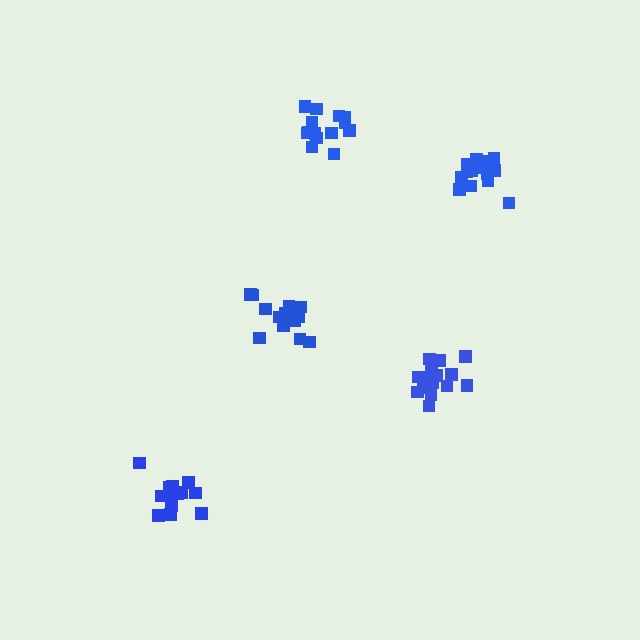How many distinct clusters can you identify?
There are 5 distinct clusters.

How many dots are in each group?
Group 1: 18 dots, Group 2: 16 dots, Group 3: 13 dots, Group 4: 14 dots, Group 5: 14 dots (75 total).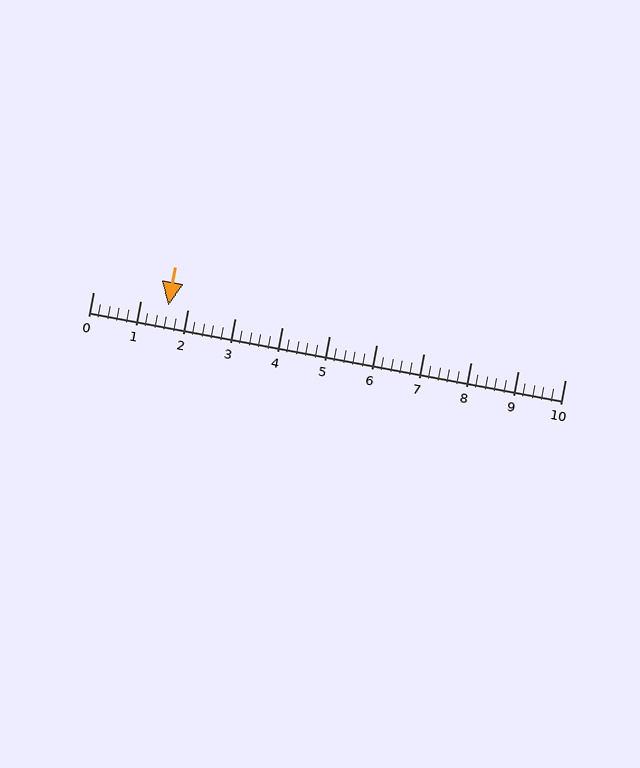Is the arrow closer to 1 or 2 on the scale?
The arrow is closer to 2.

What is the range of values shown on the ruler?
The ruler shows values from 0 to 10.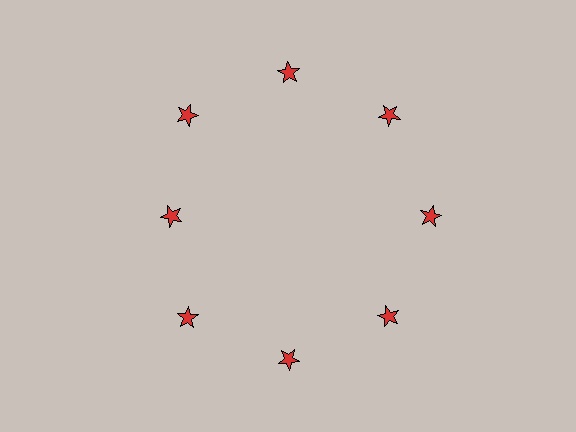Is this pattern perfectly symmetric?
No. The 8 red stars are arranged in a ring, but one element near the 9 o'clock position is pulled inward toward the center, breaking the 8-fold rotational symmetry.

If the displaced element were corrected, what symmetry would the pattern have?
It would have 8-fold rotational symmetry — the pattern would map onto itself every 45 degrees.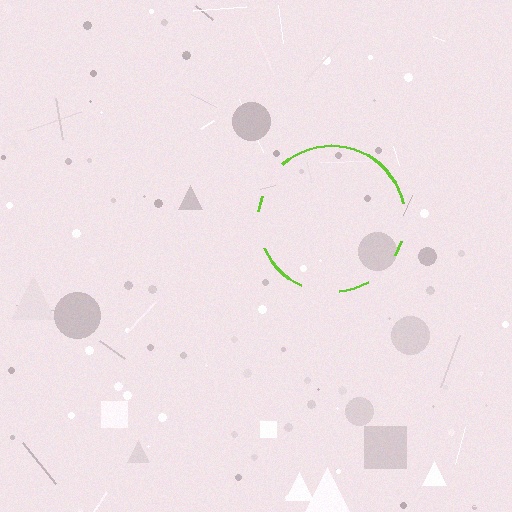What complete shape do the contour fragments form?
The contour fragments form a circle.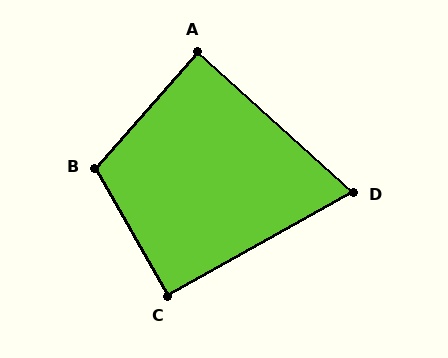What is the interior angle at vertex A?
Approximately 89 degrees (approximately right).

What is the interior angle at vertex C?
Approximately 91 degrees (approximately right).